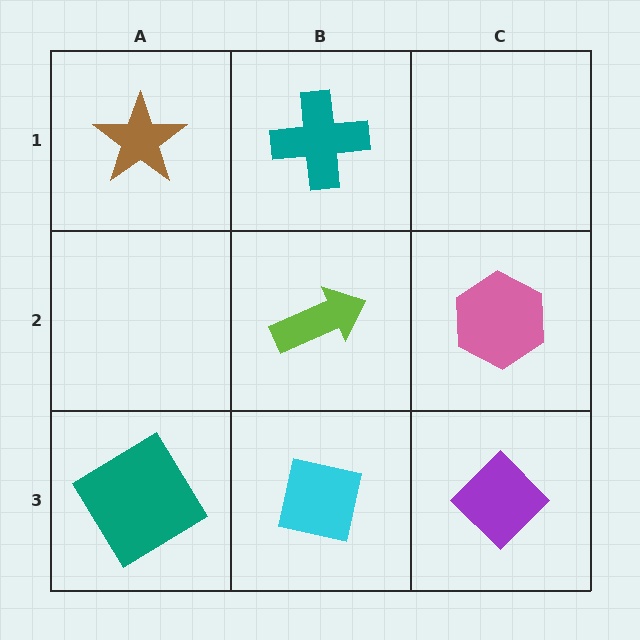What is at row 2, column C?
A pink hexagon.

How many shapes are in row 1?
2 shapes.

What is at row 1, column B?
A teal cross.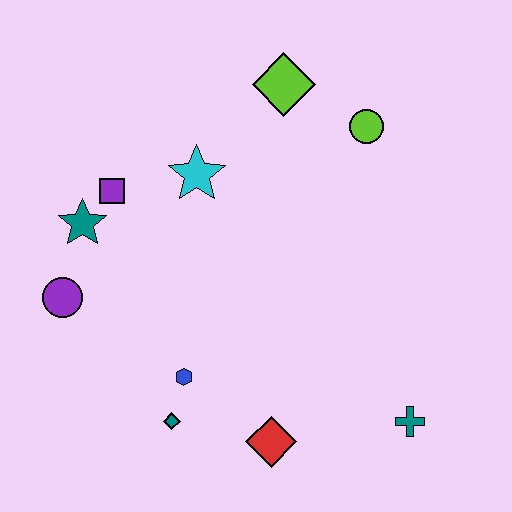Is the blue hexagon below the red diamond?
No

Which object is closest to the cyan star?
The purple square is closest to the cyan star.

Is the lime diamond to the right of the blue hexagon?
Yes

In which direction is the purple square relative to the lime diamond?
The purple square is to the left of the lime diamond.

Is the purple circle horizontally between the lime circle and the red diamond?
No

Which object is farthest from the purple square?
The teal cross is farthest from the purple square.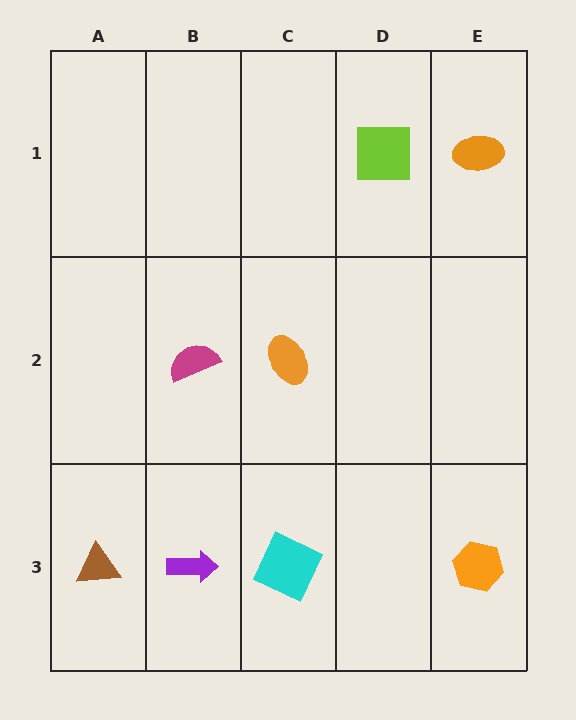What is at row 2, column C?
An orange ellipse.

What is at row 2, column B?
A magenta semicircle.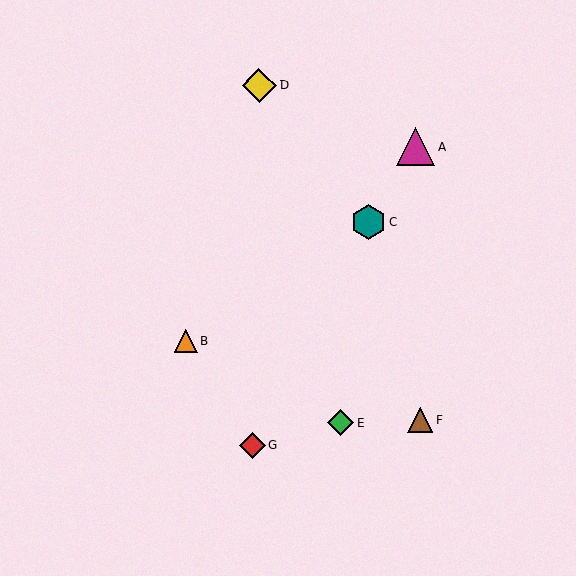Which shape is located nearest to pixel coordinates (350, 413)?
The green diamond (labeled E) at (341, 422) is nearest to that location.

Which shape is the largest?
The magenta triangle (labeled A) is the largest.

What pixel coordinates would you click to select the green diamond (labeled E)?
Click at (341, 422) to select the green diamond E.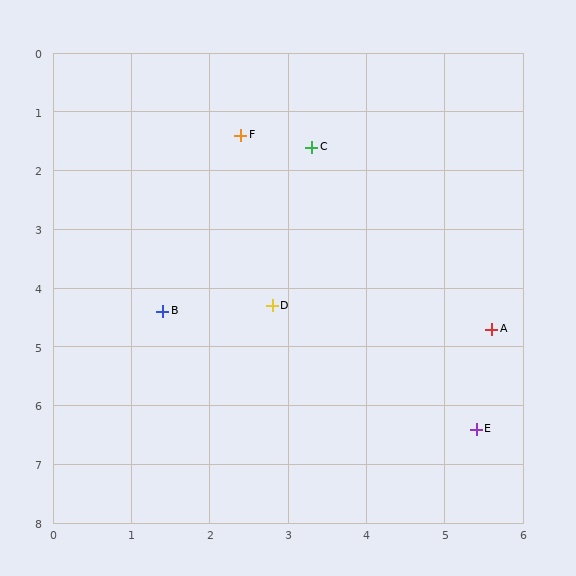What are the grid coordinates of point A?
Point A is at approximately (5.6, 4.7).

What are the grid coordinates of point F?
Point F is at approximately (2.4, 1.4).